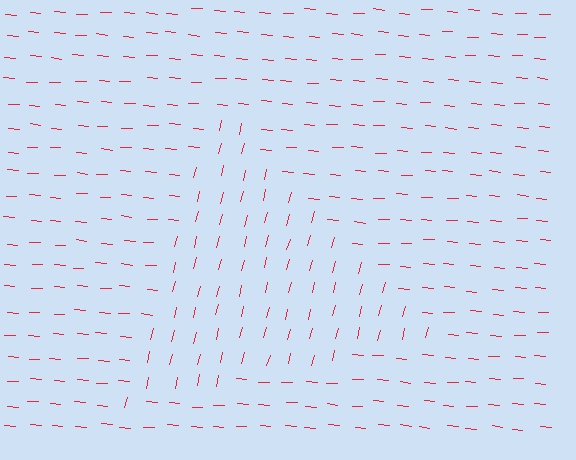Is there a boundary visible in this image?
Yes, there is a texture boundary formed by a change in line orientation.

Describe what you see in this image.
The image is filled with small red line segments. A triangle region in the image has lines oriented differently from the surrounding lines, creating a visible texture boundary.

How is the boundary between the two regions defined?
The boundary is defined purely by a change in line orientation (approximately 79 degrees difference). All lines are the same color and thickness.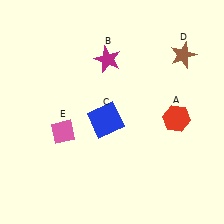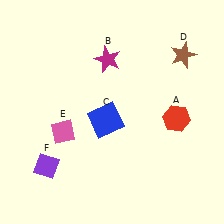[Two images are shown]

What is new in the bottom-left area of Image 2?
A purple diamond (F) was added in the bottom-left area of Image 2.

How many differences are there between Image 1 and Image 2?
There is 1 difference between the two images.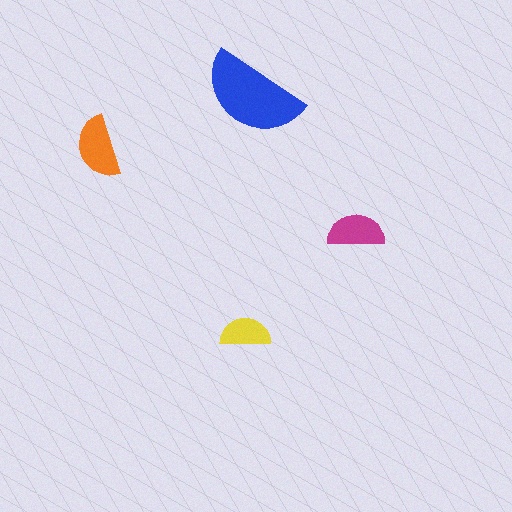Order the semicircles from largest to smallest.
the blue one, the orange one, the magenta one, the yellow one.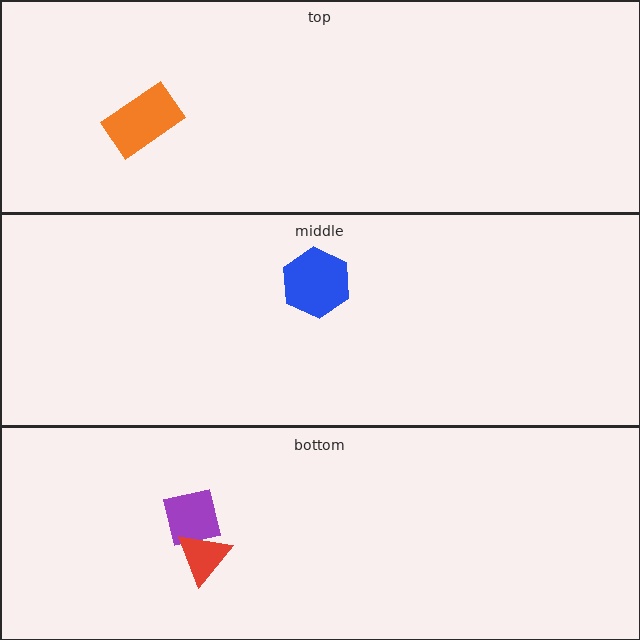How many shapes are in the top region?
1.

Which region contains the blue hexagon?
The middle region.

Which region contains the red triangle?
The bottom region.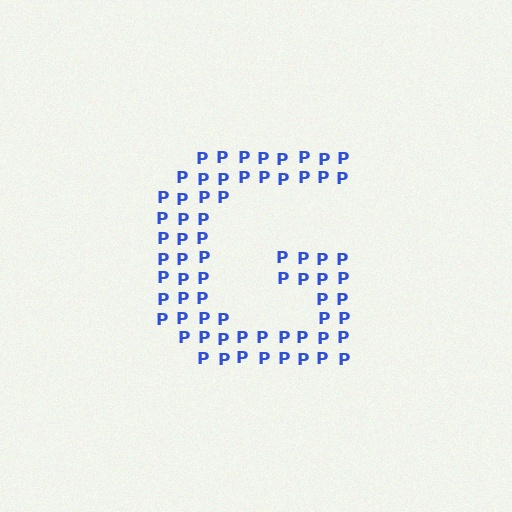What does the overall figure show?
The overall figure shows the letter G.